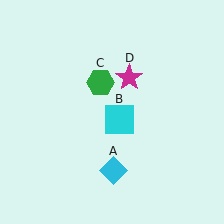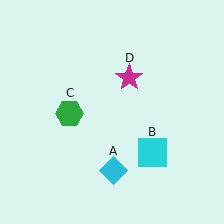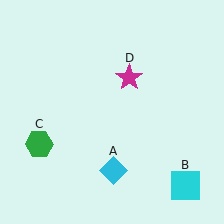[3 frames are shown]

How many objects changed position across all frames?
2 objects changed position: cyan square (object B), green hexagon (object C).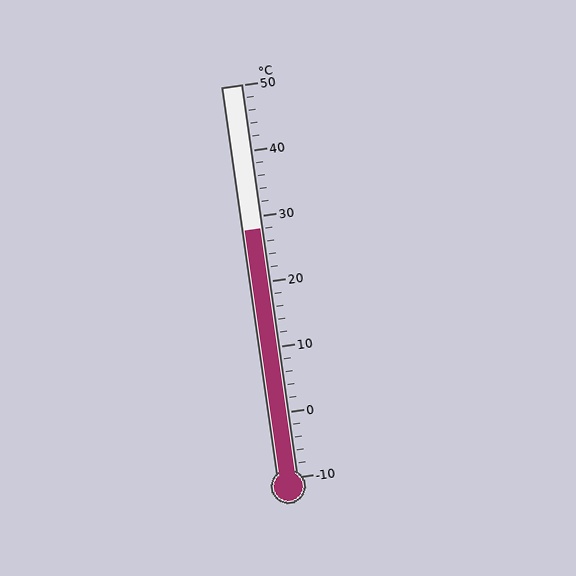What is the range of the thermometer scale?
The thermometer scale ranges from -10°C to 50°C.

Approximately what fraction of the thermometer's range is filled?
The thermometer is filled to approximately 65% of its range.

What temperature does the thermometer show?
The thermometer shows approximately 28°C.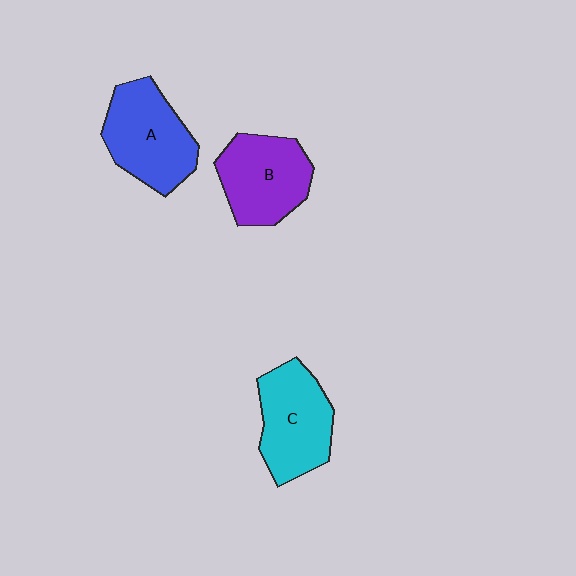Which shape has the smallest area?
Shape B (purple).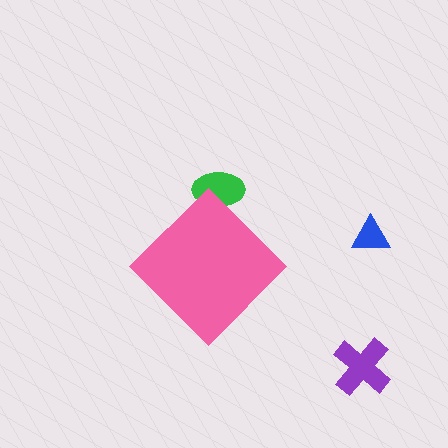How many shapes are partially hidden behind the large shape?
1 shape is partially hidden.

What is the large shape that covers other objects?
A pink diamond.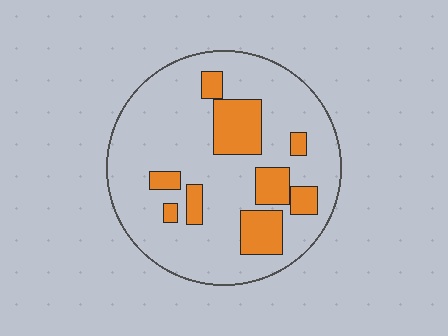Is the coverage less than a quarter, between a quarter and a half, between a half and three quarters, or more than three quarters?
Less than a quarter.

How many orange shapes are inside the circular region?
9.